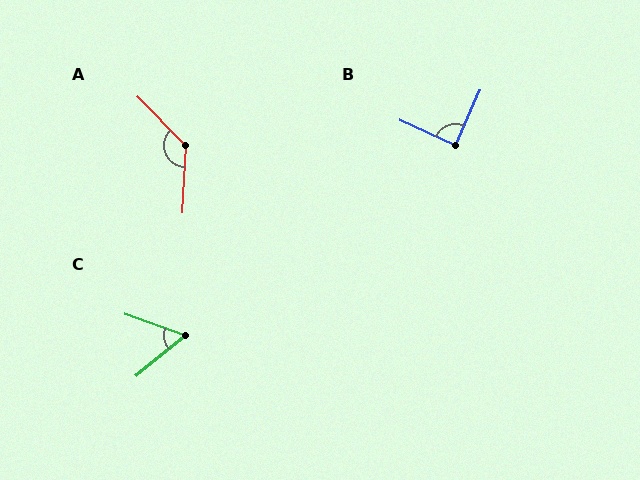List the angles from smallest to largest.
C (58°), B (90°), A (133°).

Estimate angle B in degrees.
Approximately 90 degrees.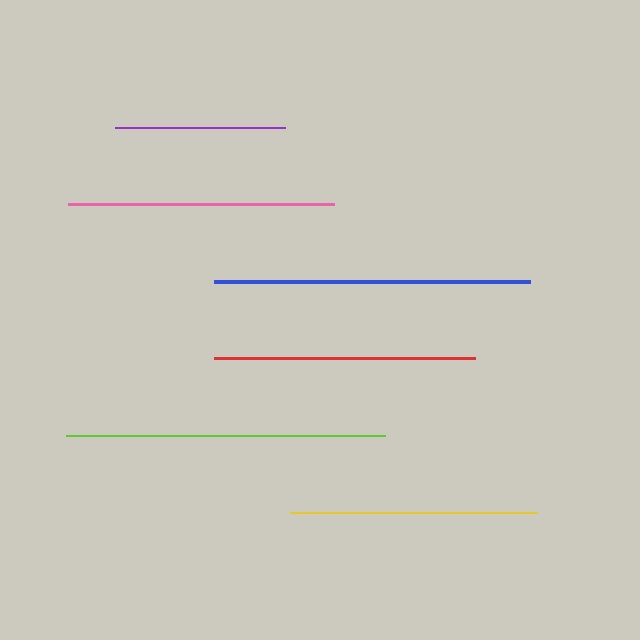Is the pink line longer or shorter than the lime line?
The lime line is longer than the pink line.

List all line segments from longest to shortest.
From longest to shortest: lime, blue, pink, red, yellow, purple.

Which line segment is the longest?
The lime line is the longest at approximately 319 pixels.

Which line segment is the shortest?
The purple line is the shortest at approximately 170 pixels.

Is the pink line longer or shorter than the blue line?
The blue line is longer than the pink line.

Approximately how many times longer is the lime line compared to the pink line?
The lime line is approximately 1.2 times the length of the pink line.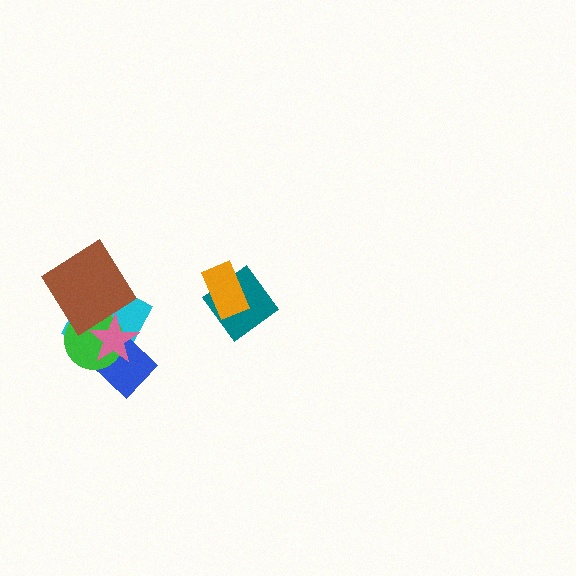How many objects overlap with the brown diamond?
2 objects overlap with the brown diamond.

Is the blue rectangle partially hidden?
Yes, it is partially covered by another shape.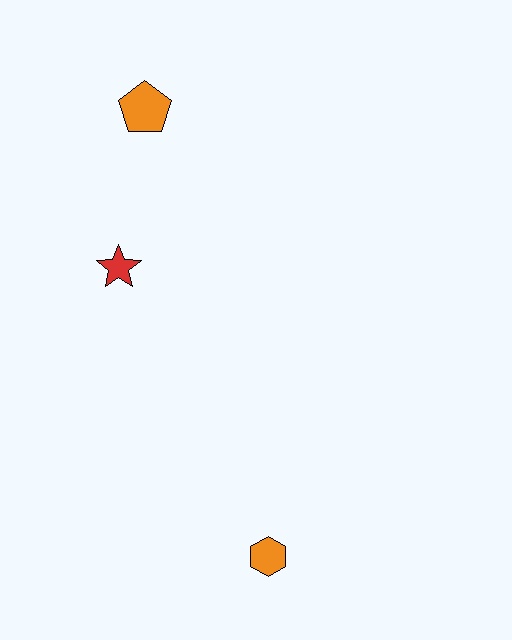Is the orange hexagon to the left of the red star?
No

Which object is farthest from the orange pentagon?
The orange hexagon is farthest from the orange pentagon.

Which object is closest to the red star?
The orange pentagon is closest to the red star.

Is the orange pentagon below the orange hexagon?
No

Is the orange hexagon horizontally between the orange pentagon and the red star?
No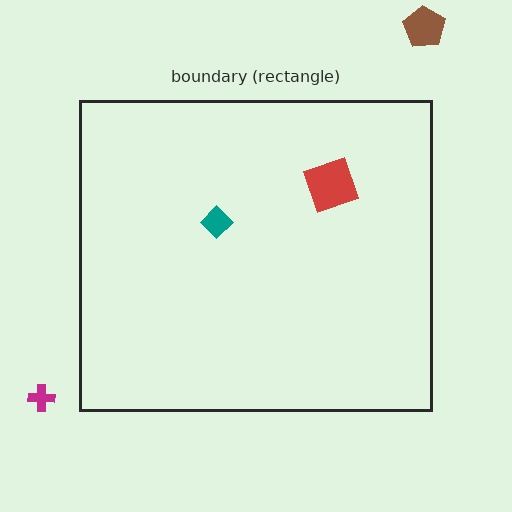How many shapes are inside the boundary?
2 inside, 2 outside.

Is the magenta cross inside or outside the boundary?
Outside.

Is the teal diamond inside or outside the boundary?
Inside.